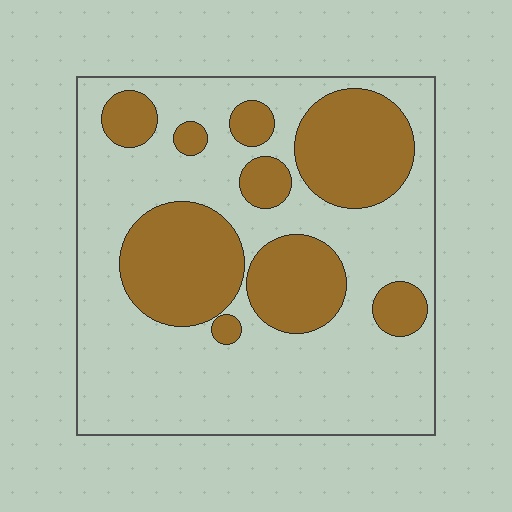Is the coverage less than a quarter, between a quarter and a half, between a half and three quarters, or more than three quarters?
Between a quarter and a half.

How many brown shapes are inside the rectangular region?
9.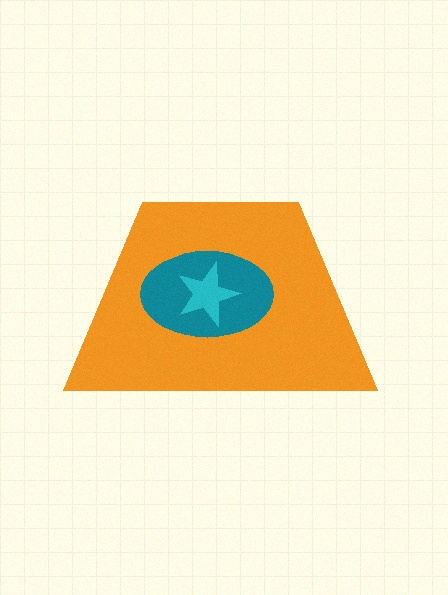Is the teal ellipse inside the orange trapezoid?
Yes.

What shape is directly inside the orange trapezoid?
The teal ellipse.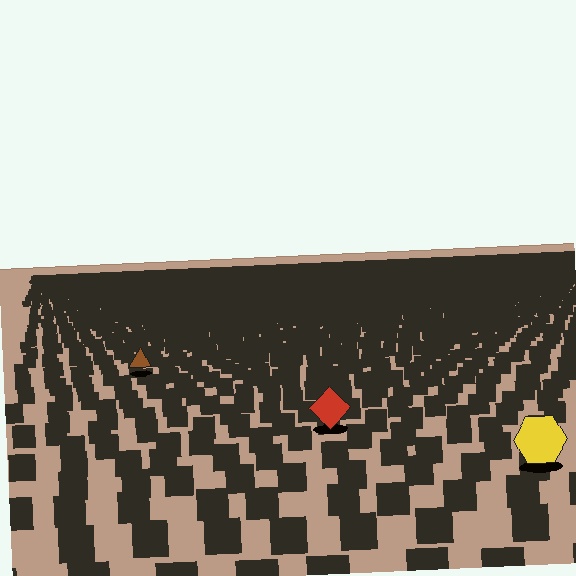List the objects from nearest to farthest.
From nearest to farthest: the yellow hexagon, the red diamond, the brown triangle.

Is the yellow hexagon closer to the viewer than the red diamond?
Yes. The yellow hexagon is closer — you can tell from the texture gradient: the ground texture is coarser near it.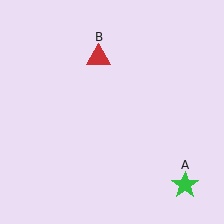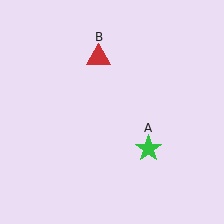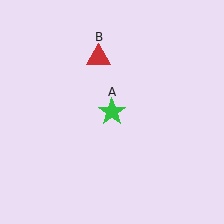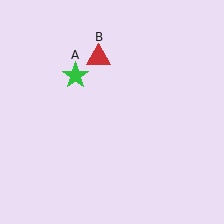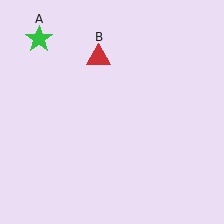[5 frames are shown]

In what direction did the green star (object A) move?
The green star (object A) moved up and to the left.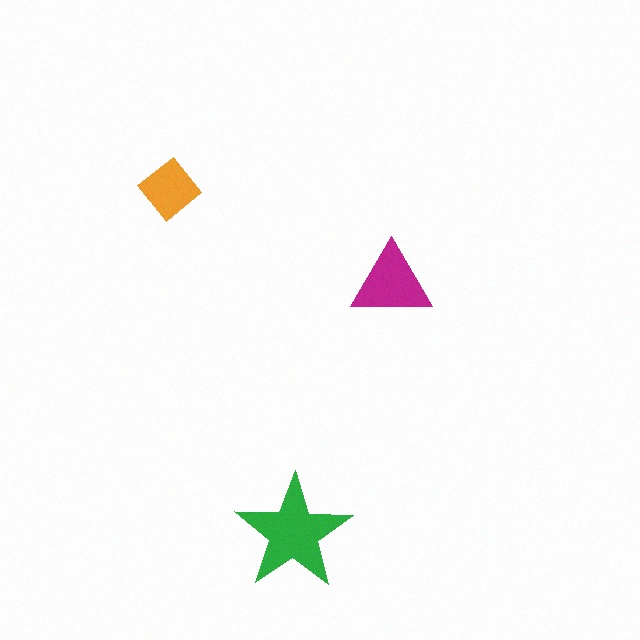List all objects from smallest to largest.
The orange diamond, the magenta triangle, the green star.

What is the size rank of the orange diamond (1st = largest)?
3rd.